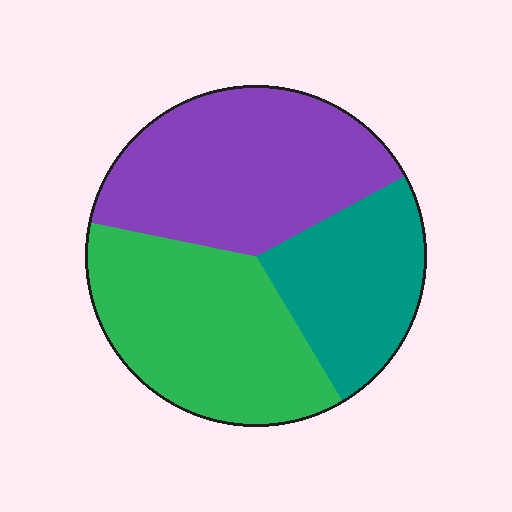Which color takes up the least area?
Teal, at roughly 25%.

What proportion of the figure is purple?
Purple takes up about two fifths (2/5) of the figure.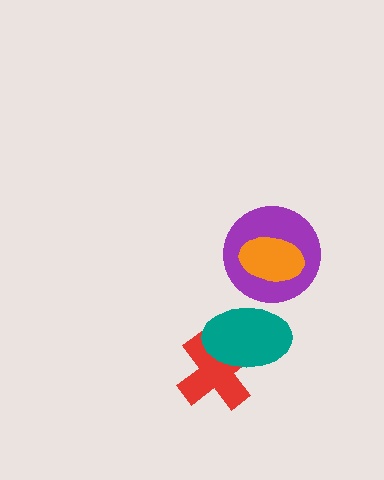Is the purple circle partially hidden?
Yes, it is partially covered by another shape.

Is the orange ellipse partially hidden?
No, no other shape covers it.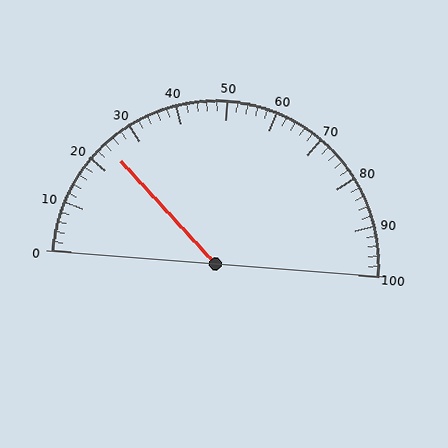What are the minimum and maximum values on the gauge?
The gauge ranges from 0 to 100.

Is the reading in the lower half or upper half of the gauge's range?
The reading is in the lower half of the range (0 to 100).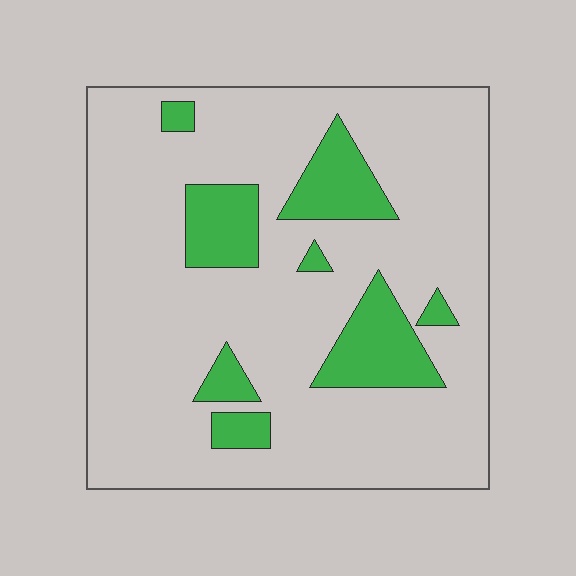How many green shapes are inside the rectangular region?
8.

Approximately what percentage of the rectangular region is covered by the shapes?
Approximately 15%.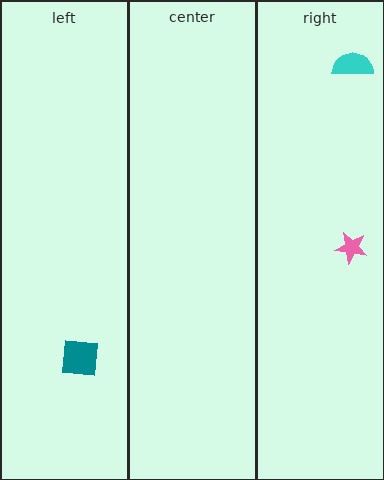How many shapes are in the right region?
2.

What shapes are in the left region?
The teal square.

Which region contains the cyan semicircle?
The right region.